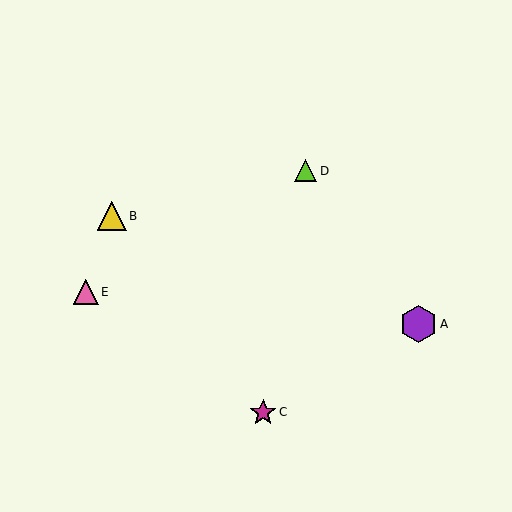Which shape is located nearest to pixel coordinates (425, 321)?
The purple hexagon (labeled A) at (418, 324) is nearest to that location.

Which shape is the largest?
The purple hexagon (labeled A) is the largest.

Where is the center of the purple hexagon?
The center of the purple hexagon is at (418, 324).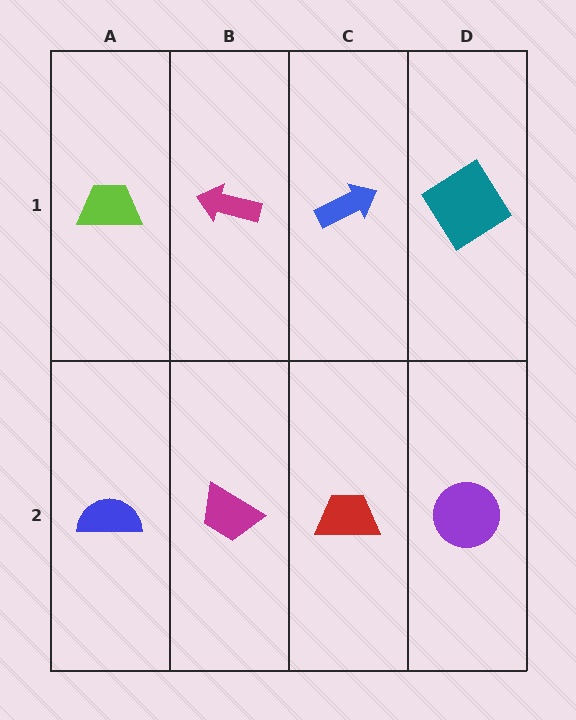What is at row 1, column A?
A lime trapezoid.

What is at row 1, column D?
A teal diamond.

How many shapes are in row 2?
4 shapes.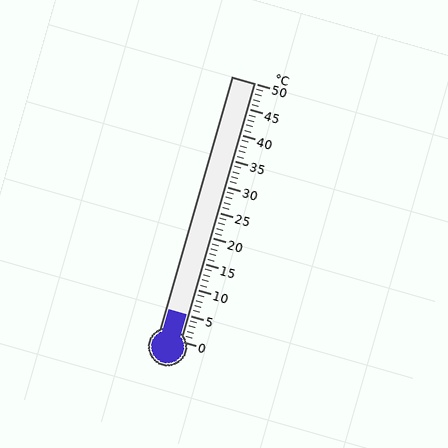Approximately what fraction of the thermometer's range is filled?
The thermometer is filled to approximately 10% of its range.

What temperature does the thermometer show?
The thermometer shows approximately 5°C.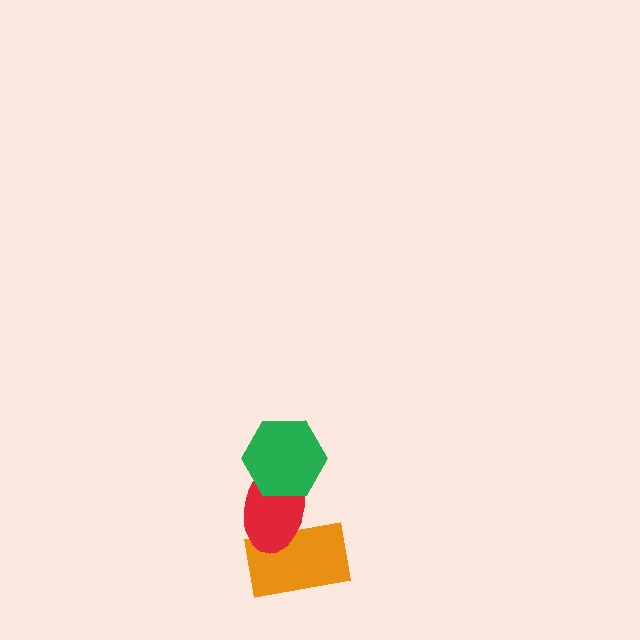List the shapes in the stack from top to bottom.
From top to bottom: the green hexagon, the red ellipse, the orange rectangle.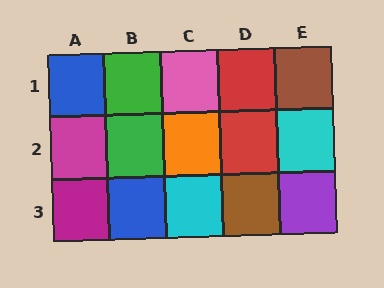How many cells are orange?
1 cell is orange.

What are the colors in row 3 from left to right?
Magenta, blue, cyan, brown, purple.